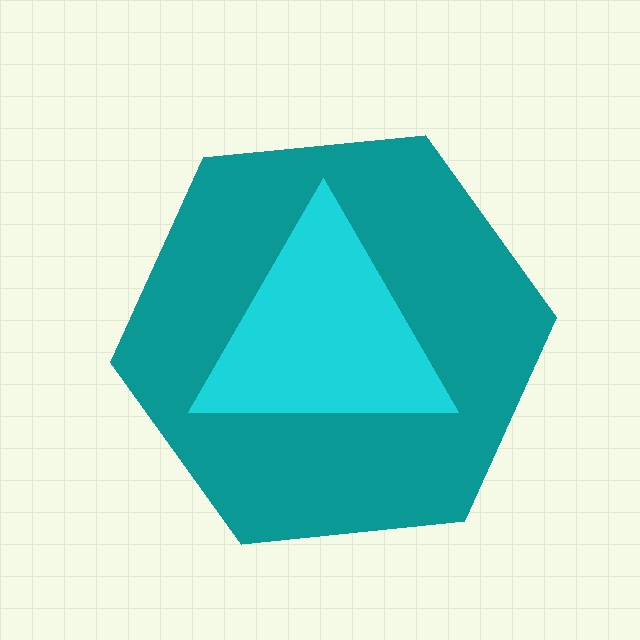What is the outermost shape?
The teal hexagon.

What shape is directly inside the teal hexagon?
The cyan triangle.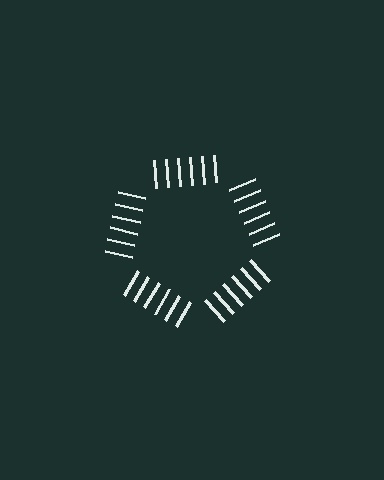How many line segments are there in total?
30 — 6 along each of the 5 edges.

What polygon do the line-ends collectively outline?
An illusory pentagon — the line segments terminate on its edges but no continuous stroke is drawn.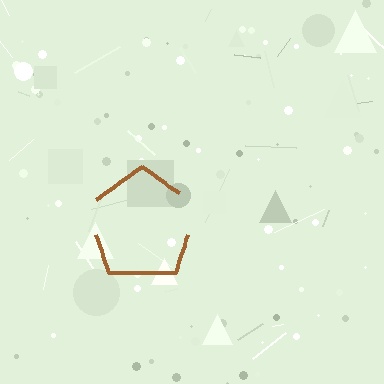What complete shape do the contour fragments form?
The contour fragments form a pentagon.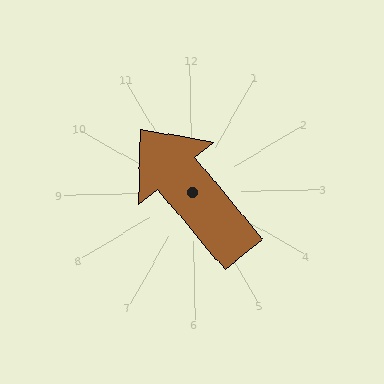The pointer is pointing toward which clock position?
Roughly 11 o'clock.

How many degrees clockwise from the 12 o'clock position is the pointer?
Approximately 322 degrees.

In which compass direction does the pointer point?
Northwest.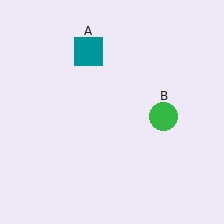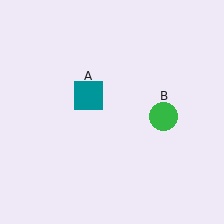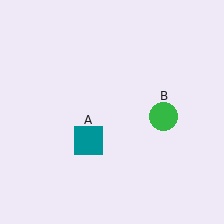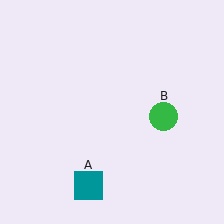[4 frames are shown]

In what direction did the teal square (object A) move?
The teal square (object A) moved down.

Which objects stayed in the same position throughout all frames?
Green circle (object B) remained stationary.